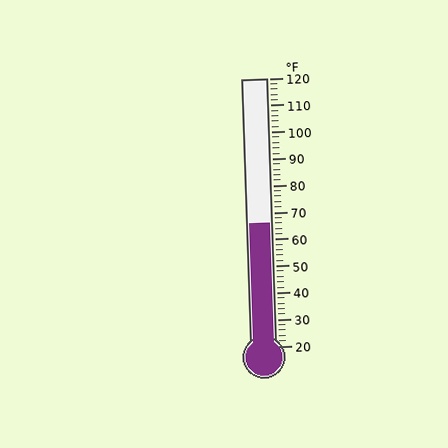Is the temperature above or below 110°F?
The temperature is below 110°F.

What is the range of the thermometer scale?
The thermometer scale ranges from 20°F to 120°F.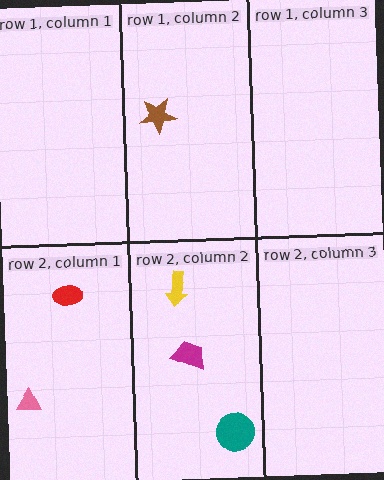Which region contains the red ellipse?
The row 2, column 1 region.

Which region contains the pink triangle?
The row 2, column 1 region.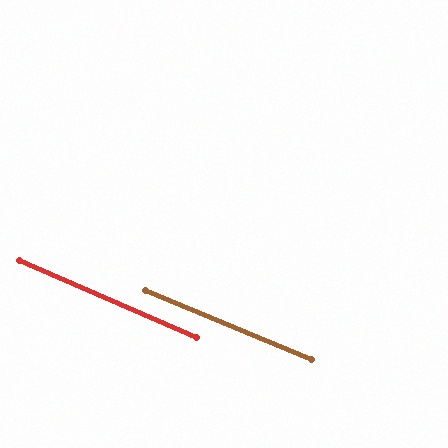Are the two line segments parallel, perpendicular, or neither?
Parallel — their directions differ by only 0.6°.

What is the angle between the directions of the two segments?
Approximately 1 degree.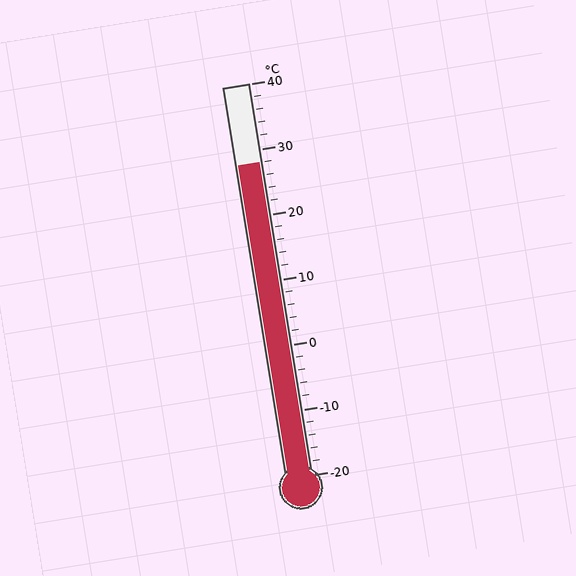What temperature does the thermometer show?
The thermometer shows approximately 28°C.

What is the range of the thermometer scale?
The thermometer scale ranges from -20°C to 40°C.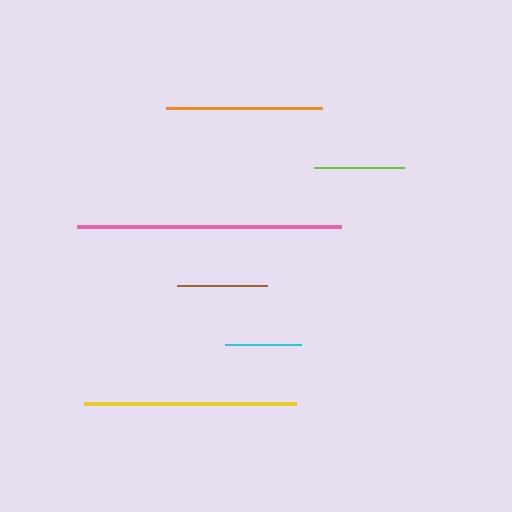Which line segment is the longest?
The pink line is the longest at approximately 264 pixels.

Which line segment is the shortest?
The cyan line is the shortest at approximately 76 pixels.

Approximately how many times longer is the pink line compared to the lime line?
The pink line is approximately 2.9 times the length of the lime line.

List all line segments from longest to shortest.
From longest to shortest: pink, yellow, orange, lime, brown, cyan.